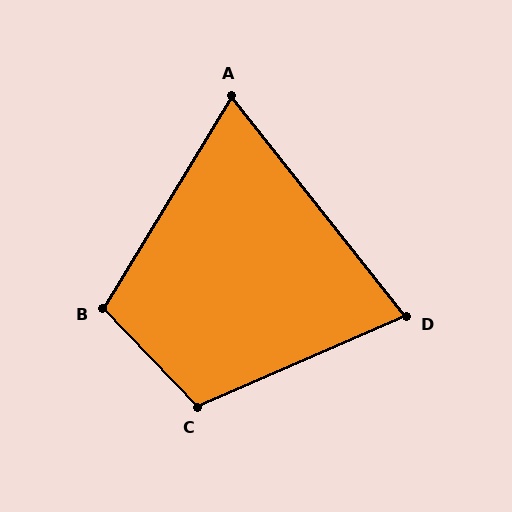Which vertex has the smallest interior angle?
A, at approximately 70 degrees.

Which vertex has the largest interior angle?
C, at approximately 110 degrees.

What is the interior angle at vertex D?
Approximately 75 degrees (acute).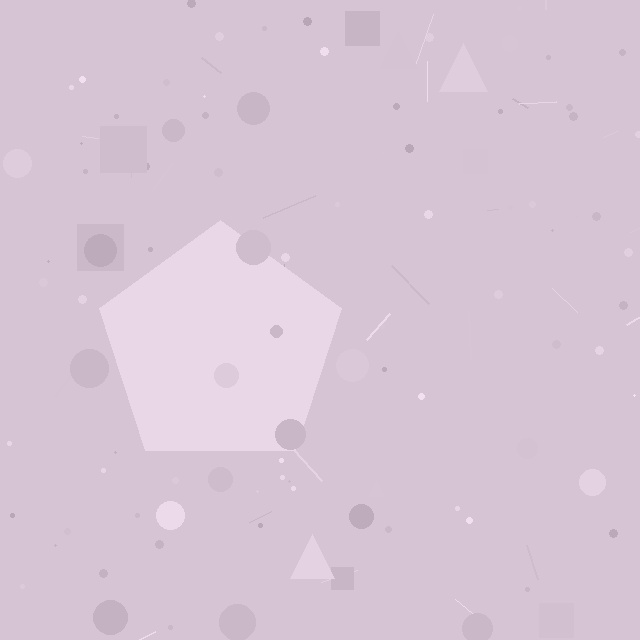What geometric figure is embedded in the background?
A pentagon is embedded in the background.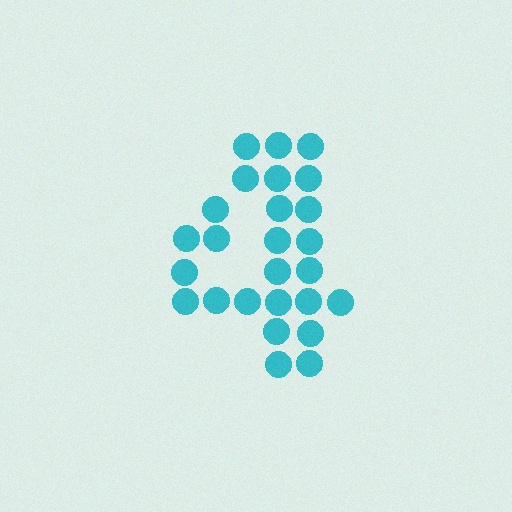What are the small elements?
The small elements are circles.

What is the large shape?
The large shape is the digit 4.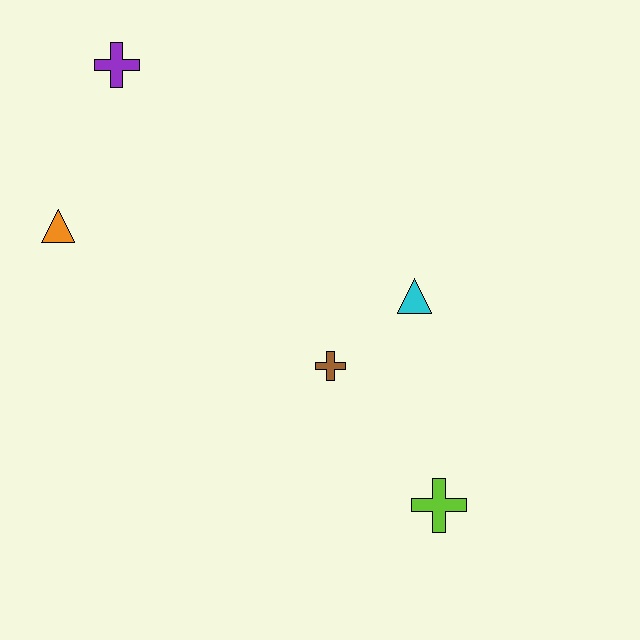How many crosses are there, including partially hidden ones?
There are 3 crosses.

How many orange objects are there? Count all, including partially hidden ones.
There is 1 orange object.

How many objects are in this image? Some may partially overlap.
There are 5 objects.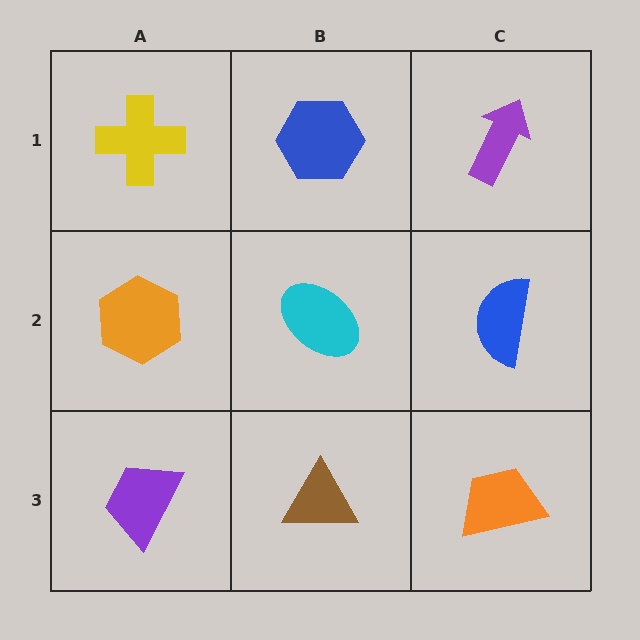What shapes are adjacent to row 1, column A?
An orange hexagon (row 2, column A), a blue hexagon (row 1, column B).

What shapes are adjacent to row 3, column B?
A cyan ellipse (row 2, column B), a purple trapezoid (row 3, column A), an orange trapezoid (row 3, column C).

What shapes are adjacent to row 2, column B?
A blue hexagon (row 1, column B), a brown triangle (row 3, column B), an orange hexagon (row 2, column A), a blue semicircle (row 2, column C).